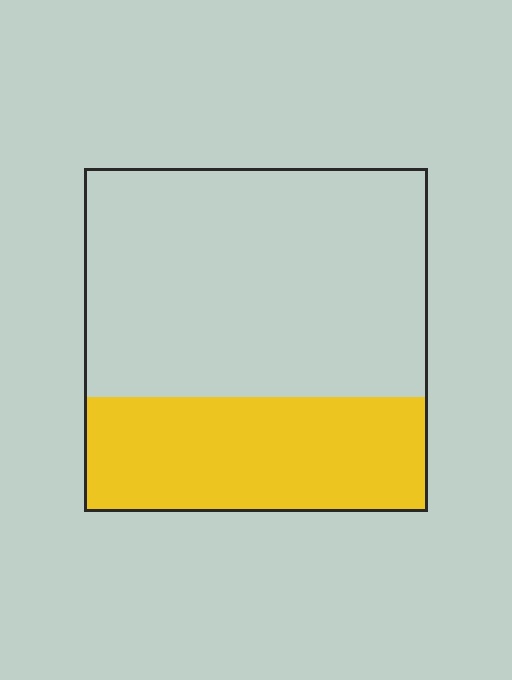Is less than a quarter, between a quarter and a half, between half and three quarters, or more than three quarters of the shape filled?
Between a quarter and a half.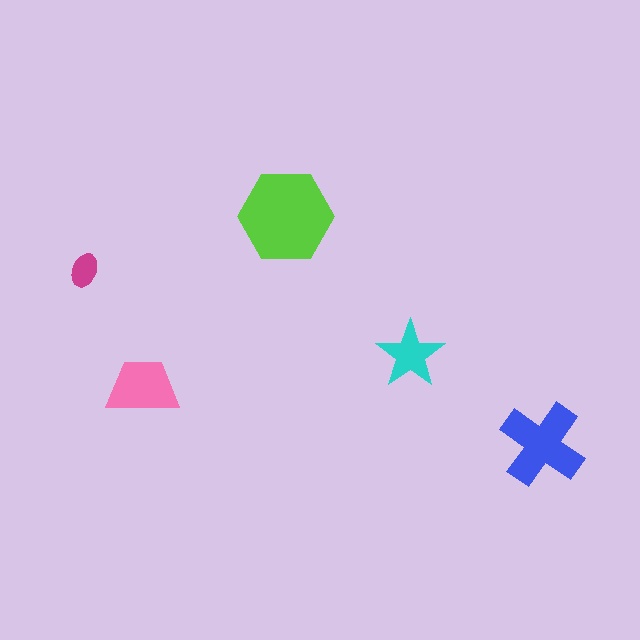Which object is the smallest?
The magenta ellipse.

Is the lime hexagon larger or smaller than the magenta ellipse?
Larger.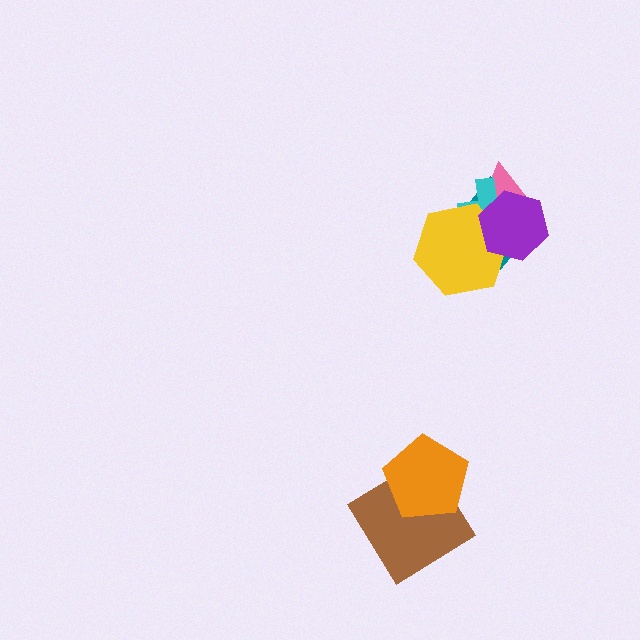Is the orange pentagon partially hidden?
No, no other shape covers it.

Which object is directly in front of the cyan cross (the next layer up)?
The yellow hexagon is directly in front of the cyan cross.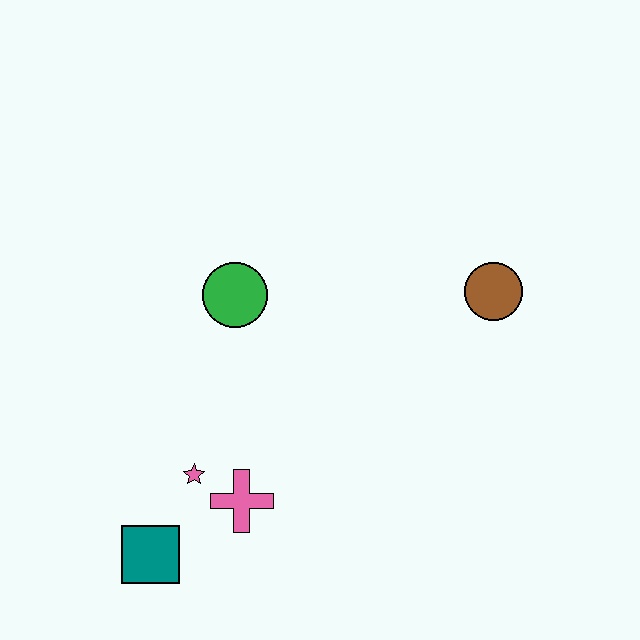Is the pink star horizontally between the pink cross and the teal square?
Yes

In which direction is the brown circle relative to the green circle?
The brown circle is to the right of the green circle.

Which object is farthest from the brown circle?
The teal square is farthest from the brown circle.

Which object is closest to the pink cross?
The pink star is closest to the pink cross.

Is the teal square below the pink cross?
Yes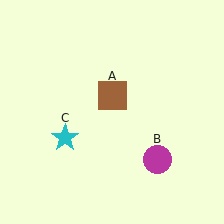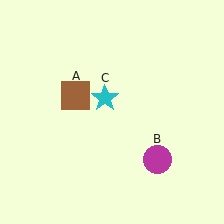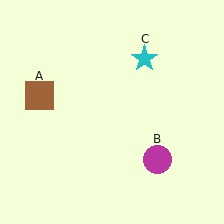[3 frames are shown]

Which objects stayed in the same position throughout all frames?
Magenta circle (object B) remained stationary.